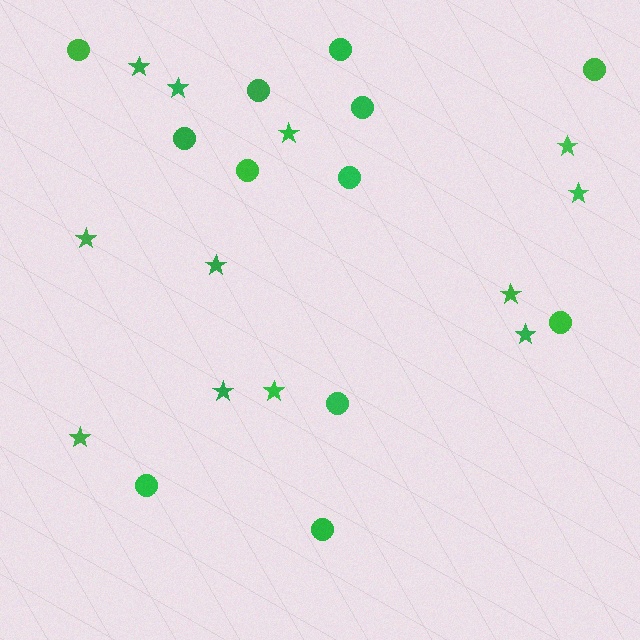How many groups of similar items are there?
There are 2 groups: one group of stars (12) and one group of circles (12).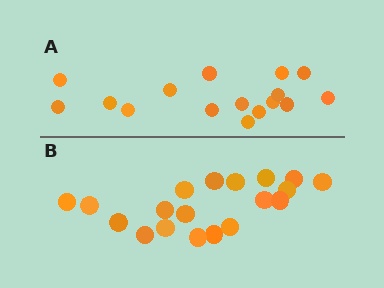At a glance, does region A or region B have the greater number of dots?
Region B (the bottom region) has more dots.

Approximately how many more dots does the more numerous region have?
Region B has just a few more — roughly 2 or 3 more dots than region A.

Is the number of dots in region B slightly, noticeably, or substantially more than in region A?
Region B has only slightly more — the two regions are fairly close. The ratio is roughly 1.2 to 1.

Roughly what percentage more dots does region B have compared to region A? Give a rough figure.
About 20% more.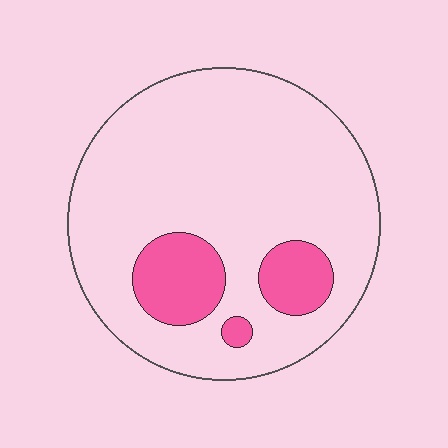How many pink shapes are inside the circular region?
3.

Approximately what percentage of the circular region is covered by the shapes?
Approximately 15%.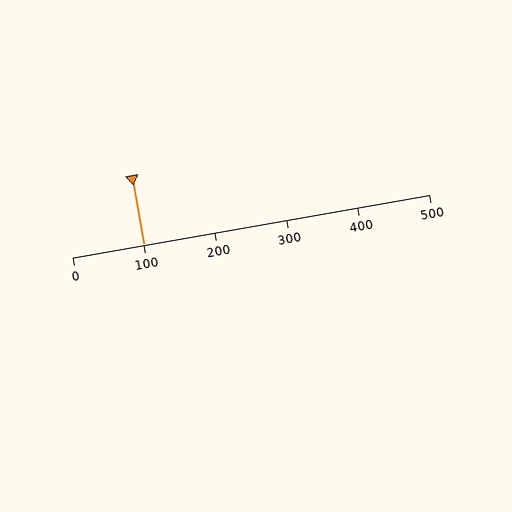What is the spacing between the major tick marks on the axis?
The major ticks are spaced 100 apart.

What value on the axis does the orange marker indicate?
The marker indicates approximately 100.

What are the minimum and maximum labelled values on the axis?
The axis runs from 0 to 500.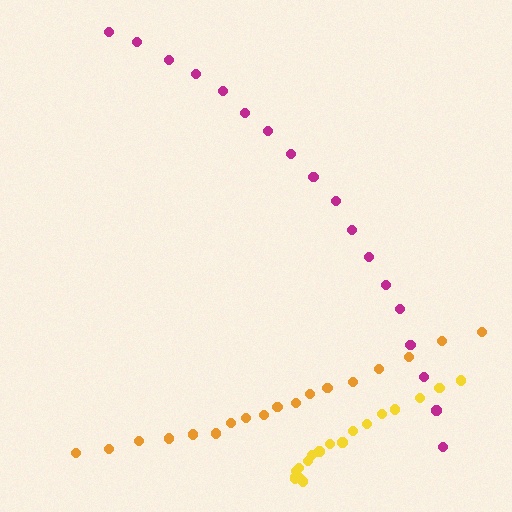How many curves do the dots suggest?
There are 3 distinct paths.